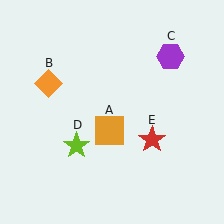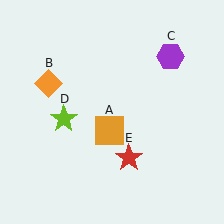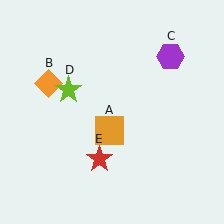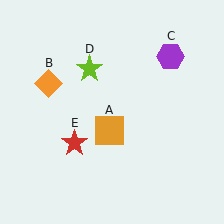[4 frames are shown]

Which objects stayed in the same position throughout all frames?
Orange square (object A) and orange diamond (object B) and purple hexagon (object C) remained stationary.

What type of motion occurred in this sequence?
The lime star (object D), red star (object E) rotated clockwise around the center of the scene.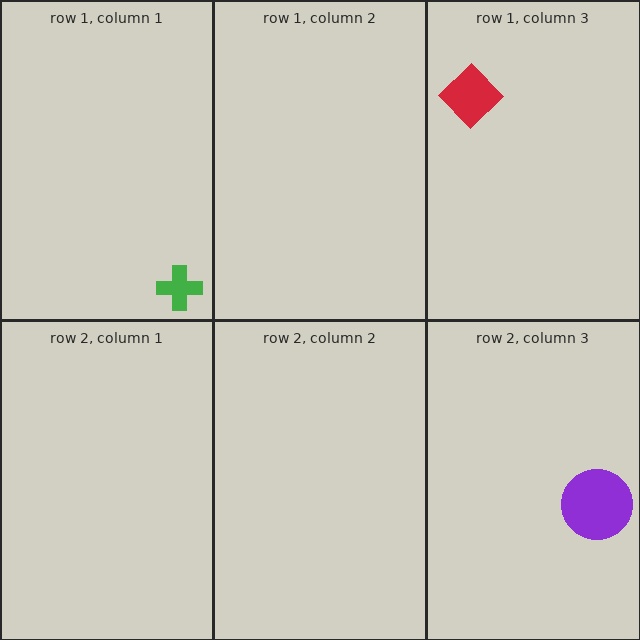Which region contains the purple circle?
The row 2, column 3 region.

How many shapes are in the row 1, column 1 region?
1.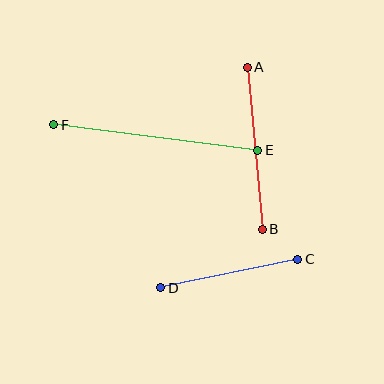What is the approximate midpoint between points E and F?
The midpoint is at approximately (156, 138) pixels.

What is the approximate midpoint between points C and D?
The midpoint is at approximately (229, 273) pixels.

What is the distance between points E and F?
The distance is approximately 206 pixels.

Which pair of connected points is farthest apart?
Points E and F are farthest apart.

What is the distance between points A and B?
The distance is approximately 162 pixels.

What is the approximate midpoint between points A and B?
The midpoint is at approximately (255, 148) pixels.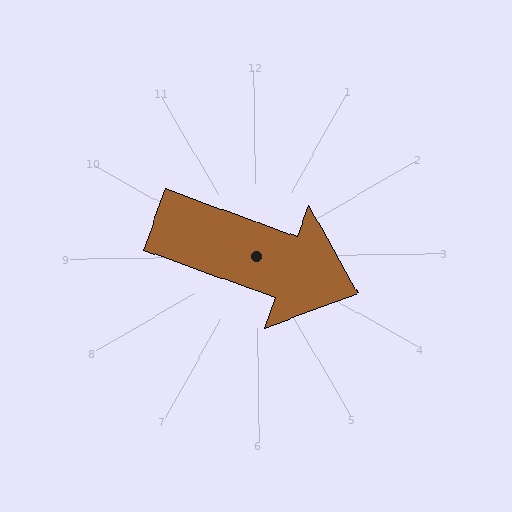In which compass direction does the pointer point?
East.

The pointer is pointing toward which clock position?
Roughly 4 o'clock.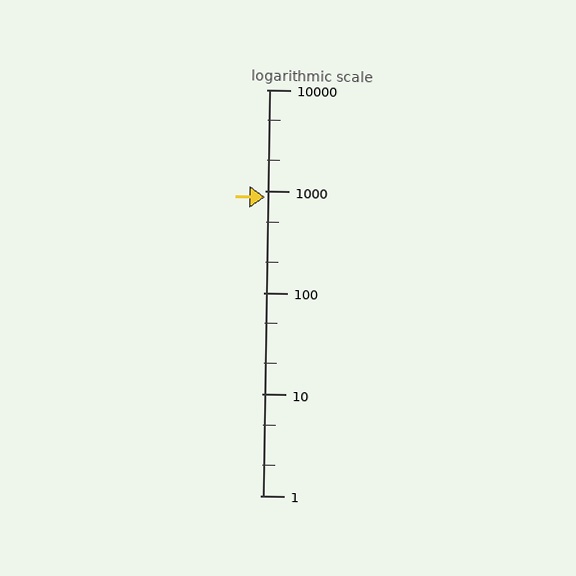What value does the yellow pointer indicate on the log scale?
The pointer indicates approximately 880.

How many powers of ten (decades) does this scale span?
The scale spans 4 decades, from 1 to 10000.